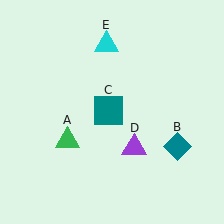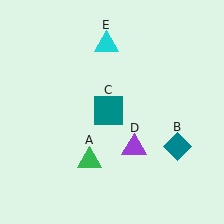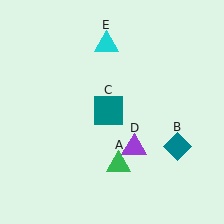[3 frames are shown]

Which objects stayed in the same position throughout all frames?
Teal diamond (object B) and teal square (object C) and purple triangle (object D) and cyan triangle (object E) remained stationary.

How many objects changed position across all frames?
1 object changed position: green triangle (object A).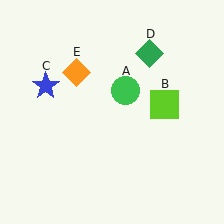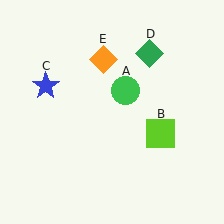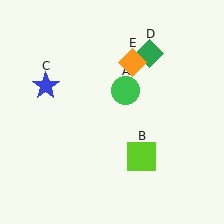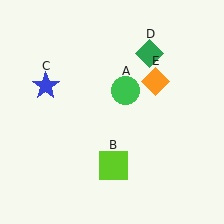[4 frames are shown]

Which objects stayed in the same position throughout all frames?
Green circle (object A) and blue star (object C) and green diamond (object D) remained stationary.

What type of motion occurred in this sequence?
The lime square (object B), orange diamond (object E) rotated clockwise around the center of the scene.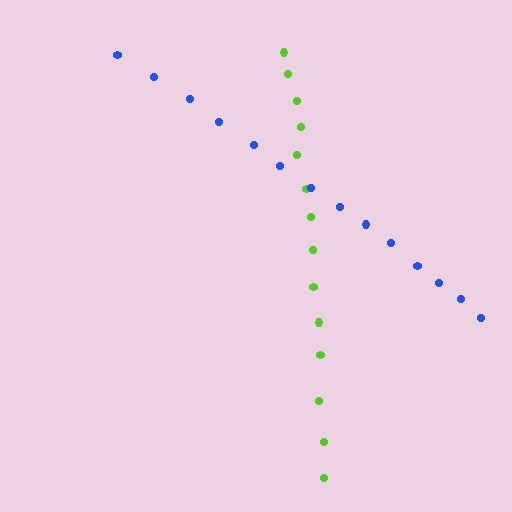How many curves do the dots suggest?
There are 2 distinct paths.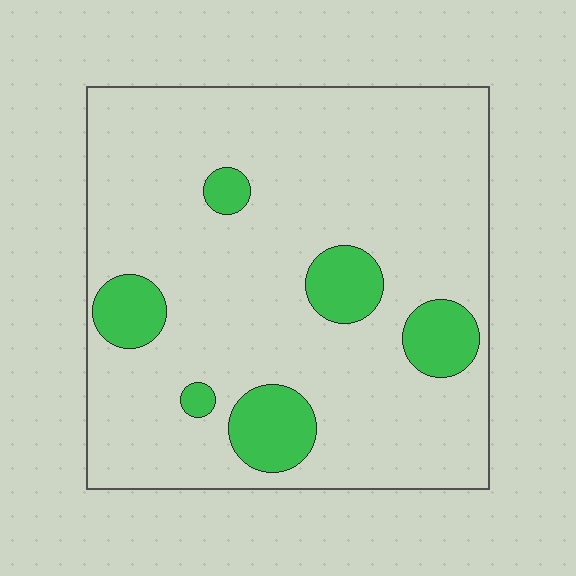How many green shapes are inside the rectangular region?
6.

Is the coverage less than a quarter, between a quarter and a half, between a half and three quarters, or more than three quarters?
Less than a quarter.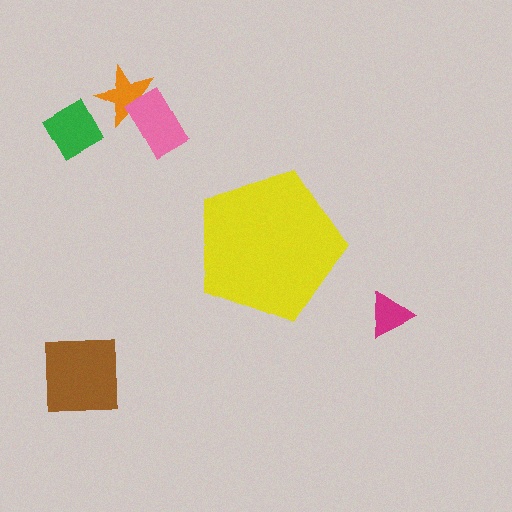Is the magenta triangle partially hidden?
No, the magenta triangle is fully visible.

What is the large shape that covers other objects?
A yellow pentagon.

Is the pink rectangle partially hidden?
No, the pink rectangle is fully visible.